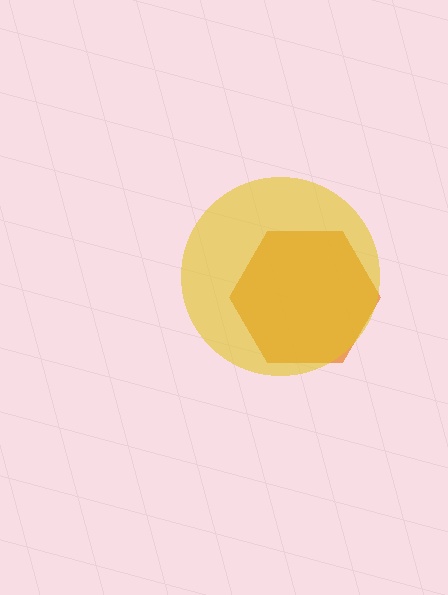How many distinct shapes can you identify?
There are 2 distinct shapes: an orange hexagon, a yellow circle.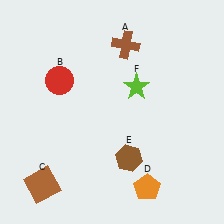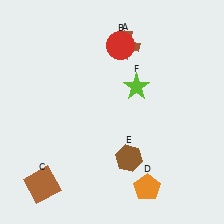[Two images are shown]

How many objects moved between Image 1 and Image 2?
1 object moved between the two images.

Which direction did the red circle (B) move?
The red circle (B) moved right.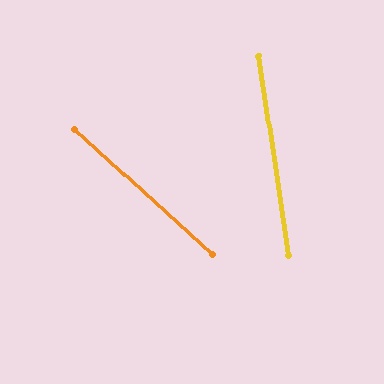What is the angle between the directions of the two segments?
Approximately 39 degrees.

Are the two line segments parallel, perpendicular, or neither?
Neither parallel nor perpendicular — they differ by about 39°.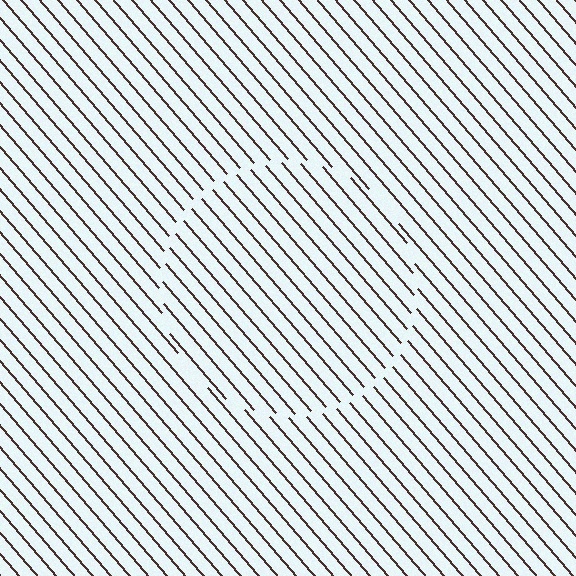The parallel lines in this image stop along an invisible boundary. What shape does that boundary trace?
An illusory circle. The interior of the shape contains the same grating, shifted by half a period — the contour is defined by the phase discontinuity where line-ends from the inner and outer gratings abut.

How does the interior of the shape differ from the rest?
The interior of the shape contains the same grating, shifted by half a period — the contour is defined by the phase discontinuity where line-ends from the inner and outer gratings abut.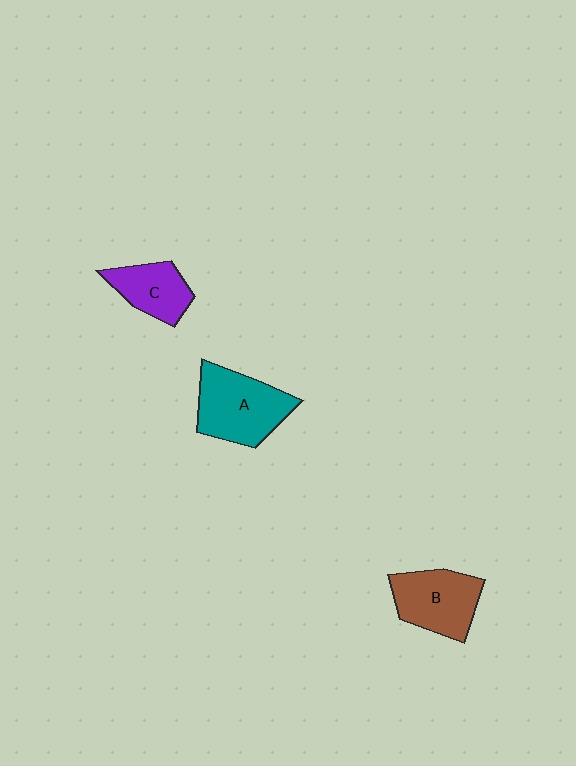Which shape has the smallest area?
Shape C (purple).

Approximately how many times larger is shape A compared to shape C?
Approximately 1.6 times.